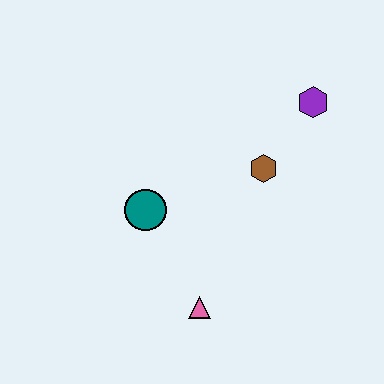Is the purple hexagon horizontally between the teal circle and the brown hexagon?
No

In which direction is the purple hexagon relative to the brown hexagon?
The purple hexagon is above the brown hexagon.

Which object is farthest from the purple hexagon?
The pink triangle is farthest from the purple hexagon.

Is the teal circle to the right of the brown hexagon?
No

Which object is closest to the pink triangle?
The teal circle is closest to the pink triangle.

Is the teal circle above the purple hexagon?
No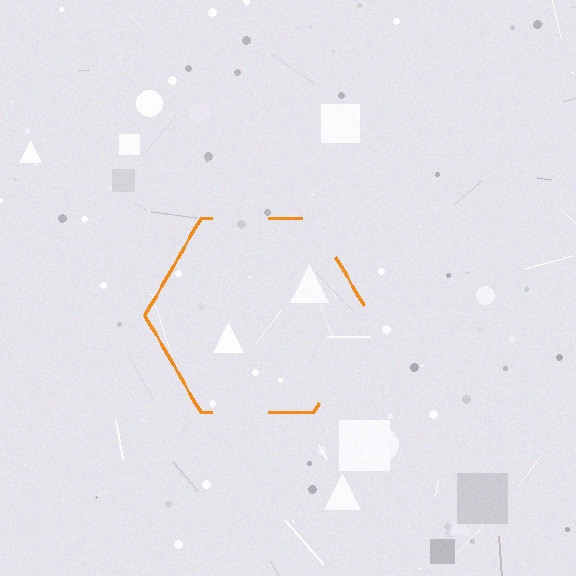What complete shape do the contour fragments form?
The contour fragments form a hexagon.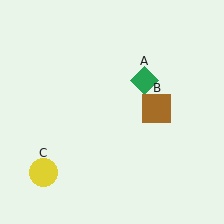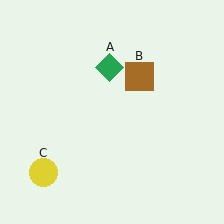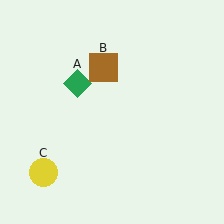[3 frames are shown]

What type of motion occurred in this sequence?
The green diamond (object A), brown square (object B) rotated counterclockwise around the center of the scene.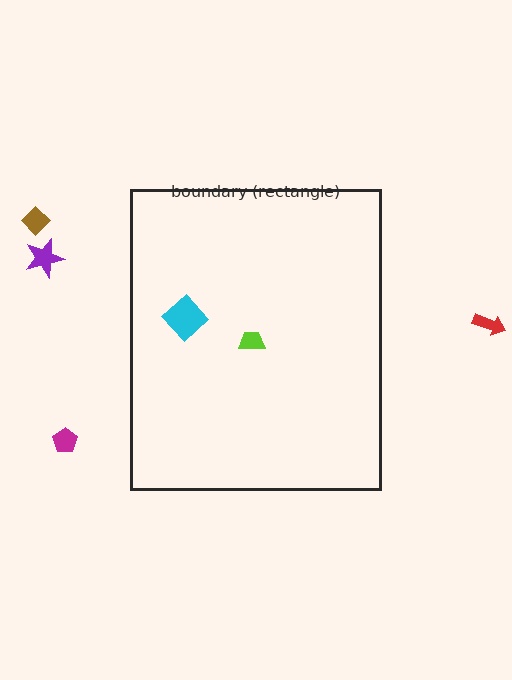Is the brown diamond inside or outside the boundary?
Outside.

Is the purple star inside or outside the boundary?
Outside.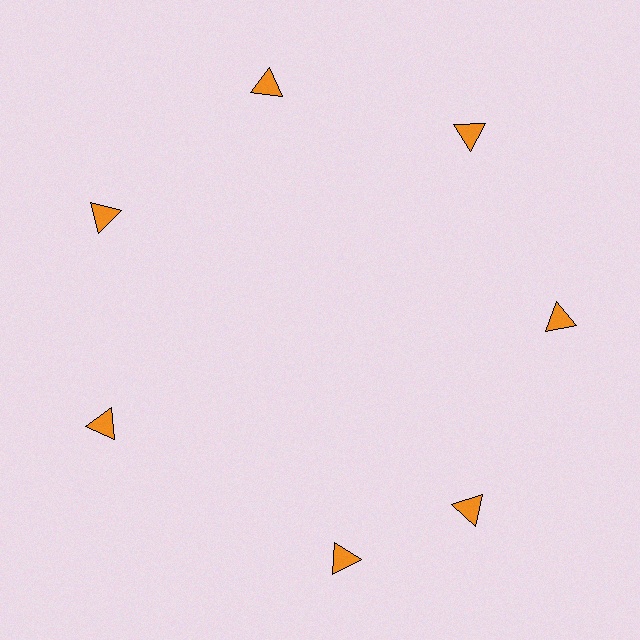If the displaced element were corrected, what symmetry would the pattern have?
It would have 7-fold rotational symmetry — the pattern would map onto itself every 51 degrees.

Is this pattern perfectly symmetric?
No. The 7 orange triangles are arranged in a ring, but one element near the 6 o'clock position is rotated out of alignment along the ring, breaking the 7-fold rotational symmetry.